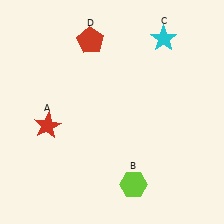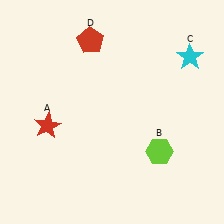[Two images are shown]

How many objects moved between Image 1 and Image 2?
2 objects moved between the two images.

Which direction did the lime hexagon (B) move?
The lime hexagon (B) moved up.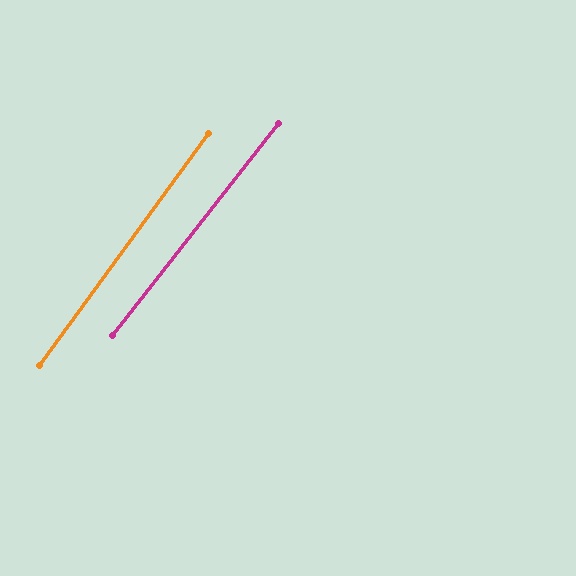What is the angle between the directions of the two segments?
Approximately 2 degrees.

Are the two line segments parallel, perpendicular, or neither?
Parallel — their directions differ by only 2.0°.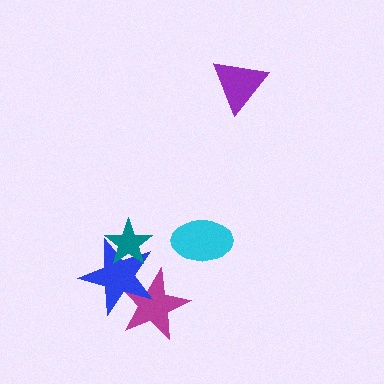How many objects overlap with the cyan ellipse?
0 objects overlap with the cyan ellipse.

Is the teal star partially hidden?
No, no other shape covers it.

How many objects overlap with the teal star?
1 object overlaps with the teal star.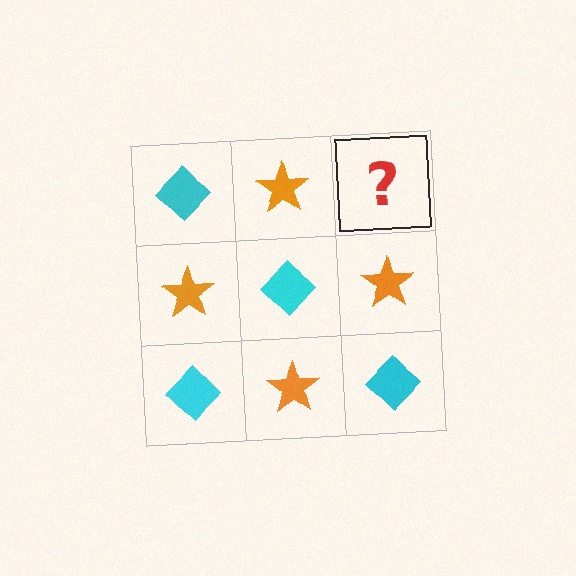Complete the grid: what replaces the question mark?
The question mark should be replaced with a cyan diamond.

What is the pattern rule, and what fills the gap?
The rule is that it alternates cyan diamond and orange star in a checkerboard pattern. The gap should be filled with a cyan diamond.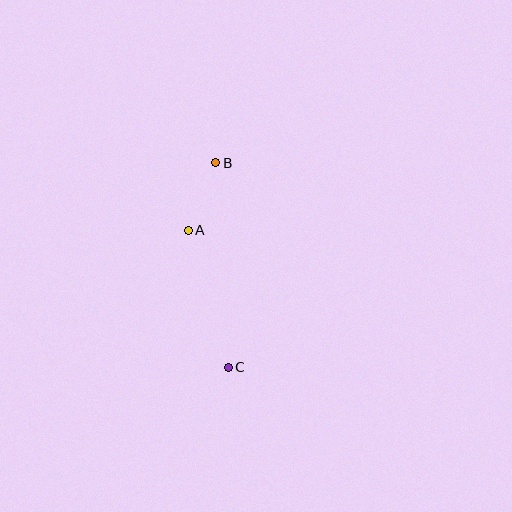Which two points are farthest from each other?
Points B and C are farthest from each other.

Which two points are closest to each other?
Points A and B are closest to each other.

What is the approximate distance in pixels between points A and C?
The distance between A and C is approximately 143 pixels.